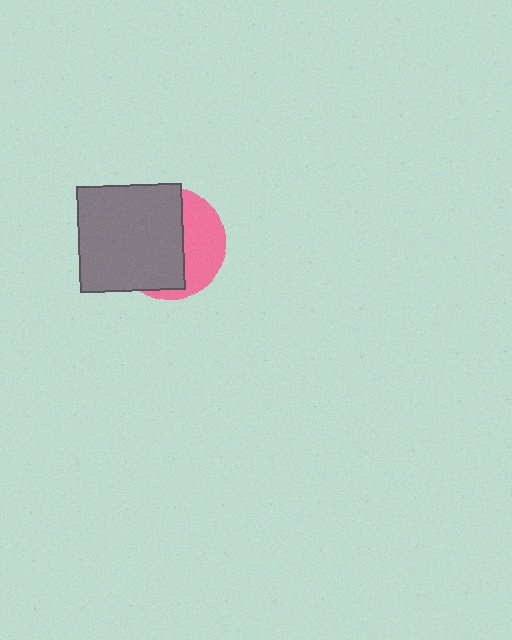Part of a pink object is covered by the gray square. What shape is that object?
It is a circle.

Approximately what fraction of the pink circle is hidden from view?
Roughly 63% of the pink circle is hidden behind the gray square.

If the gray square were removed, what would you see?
You would see the complete pink circle.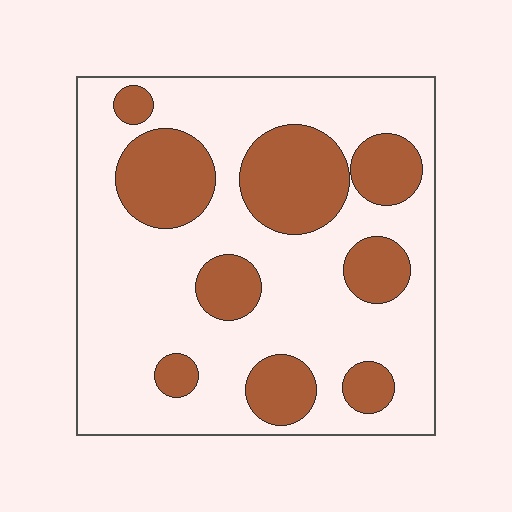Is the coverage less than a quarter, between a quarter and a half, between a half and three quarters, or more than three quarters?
Between a quarter and a half.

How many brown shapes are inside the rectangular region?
9.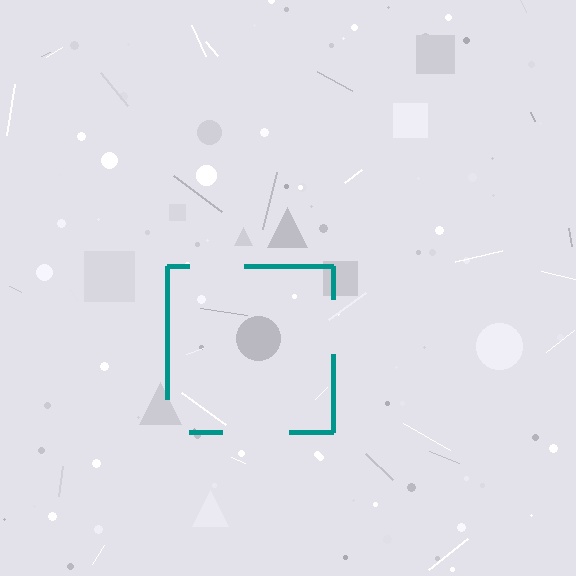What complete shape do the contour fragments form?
The contour fragments form a square.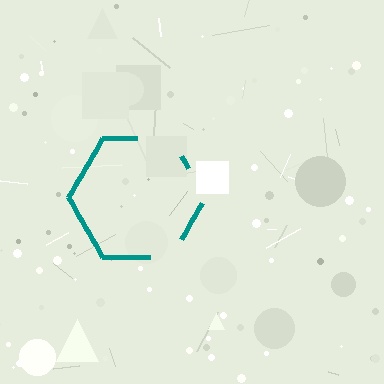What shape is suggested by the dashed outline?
The dashed outline suggests a hexagon.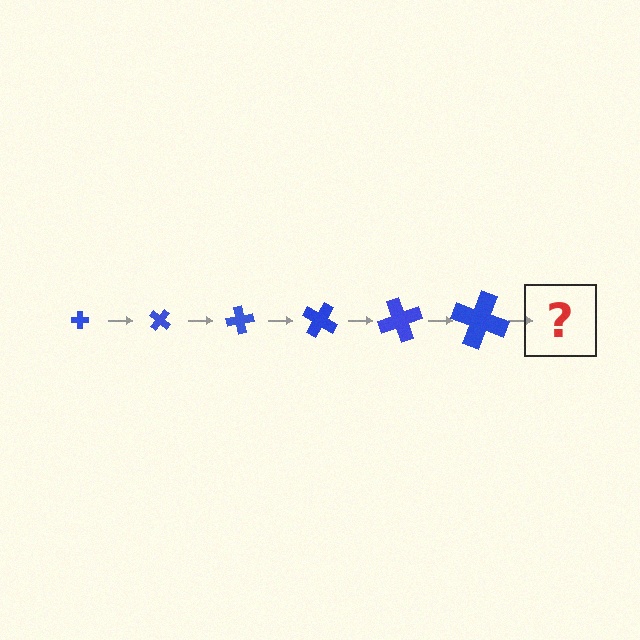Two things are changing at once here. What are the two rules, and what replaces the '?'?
The two rules are that the cross grows larger each step and it rotates 40 degrees each step. The '?' should be a cross, larger than the previous one and rotated 240 degrees from the start.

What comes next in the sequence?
The next element should be a cross, larger than the previous one and rotated 240 degrees from the start.